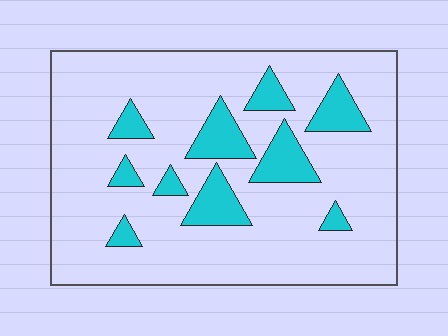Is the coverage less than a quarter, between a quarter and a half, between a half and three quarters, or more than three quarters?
Less than a quarter.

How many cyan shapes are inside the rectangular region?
10.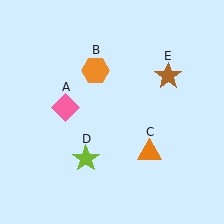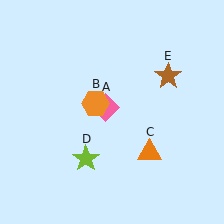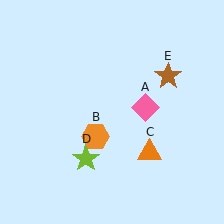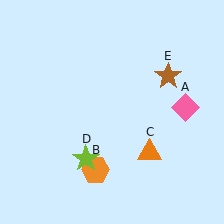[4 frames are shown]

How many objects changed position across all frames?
2 objects changed position: pink diamond (object A), orange hexagon (object B).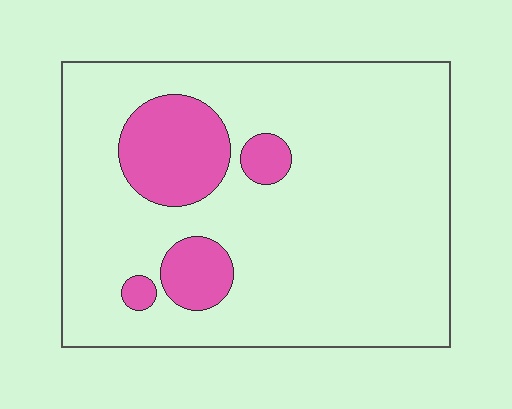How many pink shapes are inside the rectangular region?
4.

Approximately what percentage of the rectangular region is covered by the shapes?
Approximately 15%.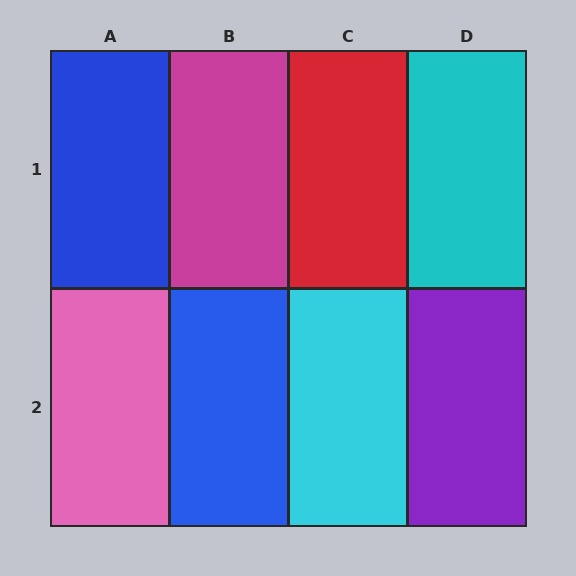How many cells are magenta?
1 cell is magenta.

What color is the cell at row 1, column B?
Magenta.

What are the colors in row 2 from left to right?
Pink, blue, cyan, purple.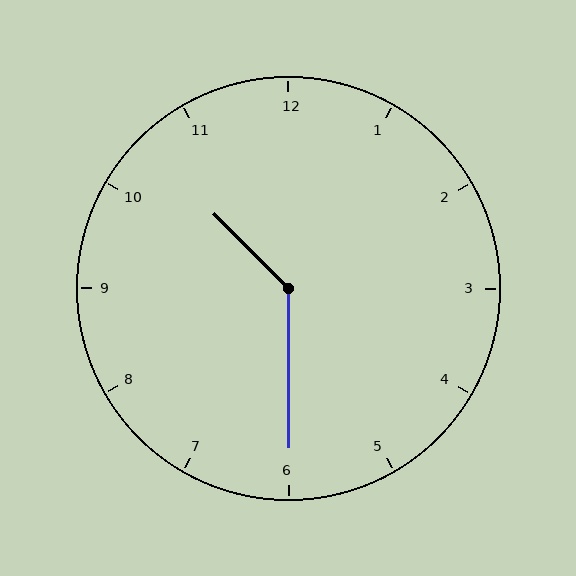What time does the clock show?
10:30.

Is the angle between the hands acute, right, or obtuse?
It is obtuse.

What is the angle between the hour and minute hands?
Approximately 135 degrees.